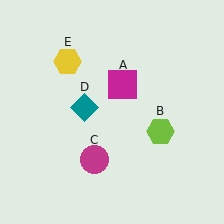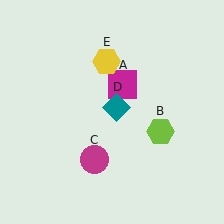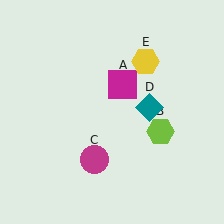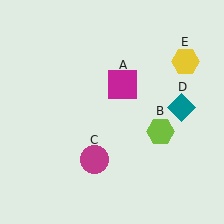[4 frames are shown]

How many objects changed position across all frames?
2 objects changed position: teal diamond (object D), yellow hexagon (object E).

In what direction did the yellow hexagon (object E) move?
The yellow hexagon (object E) moved right.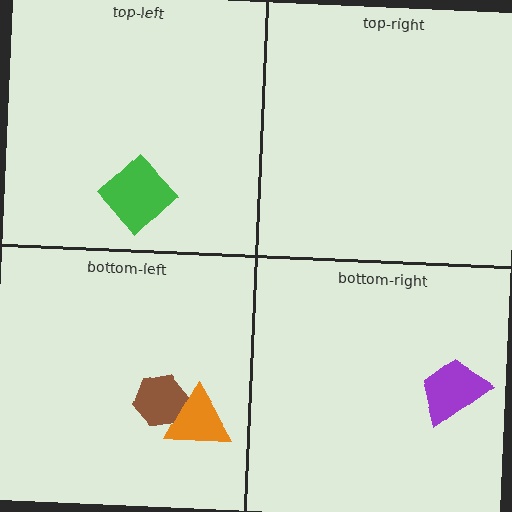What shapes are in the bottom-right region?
The purple trapezoid.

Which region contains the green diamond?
The top-left region.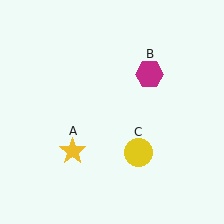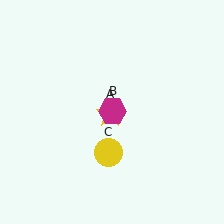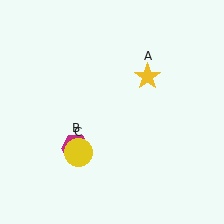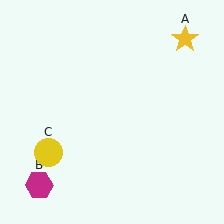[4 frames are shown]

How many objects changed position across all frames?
3 objects changed position: yellow star (object A), magenta hexagon (object B), yellow circle (object C).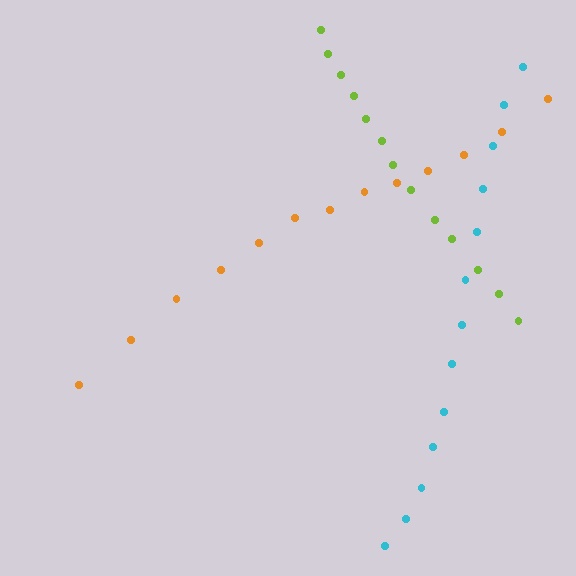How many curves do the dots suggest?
There are 3 distinct paths.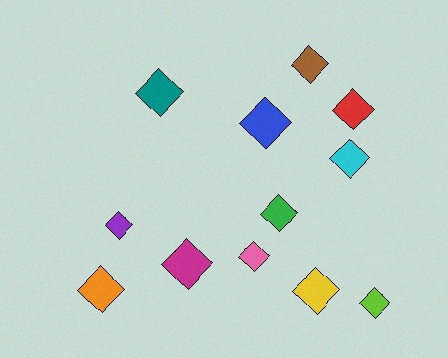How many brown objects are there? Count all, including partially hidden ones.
There is 1 brown object.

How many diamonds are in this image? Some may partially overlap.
There are 12 diamonds.